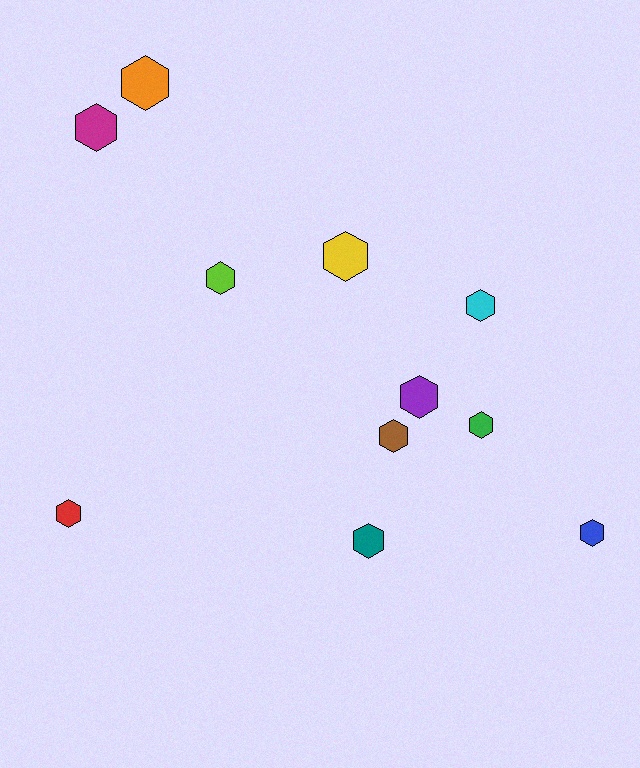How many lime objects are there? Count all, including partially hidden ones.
There is 1 lime object.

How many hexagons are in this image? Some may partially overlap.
There are 11 hexagons.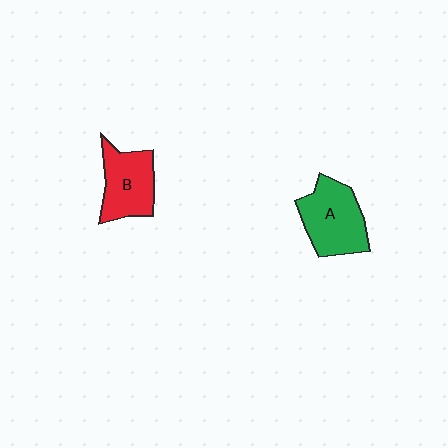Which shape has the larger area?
Shape A (green).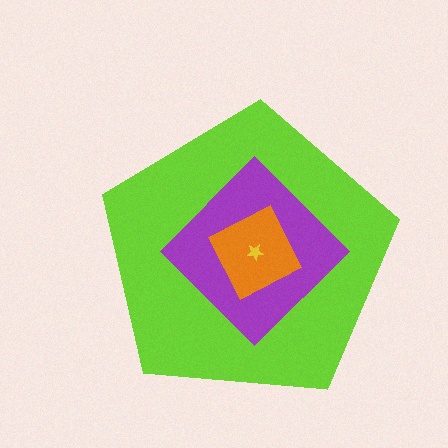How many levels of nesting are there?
4.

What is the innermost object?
The yellow star.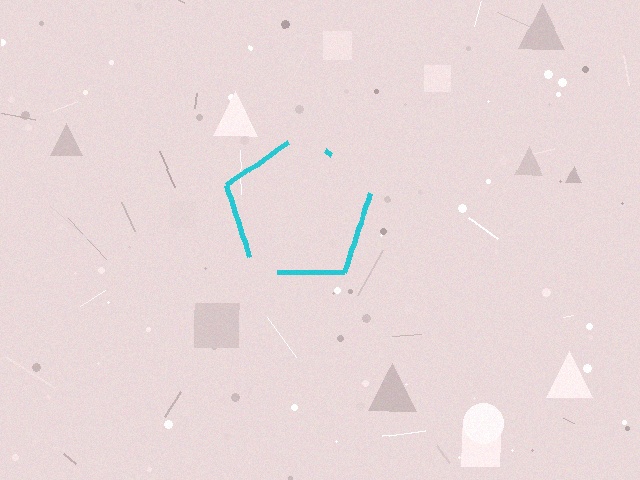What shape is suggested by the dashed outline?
The dashed outline suggests a pentagon.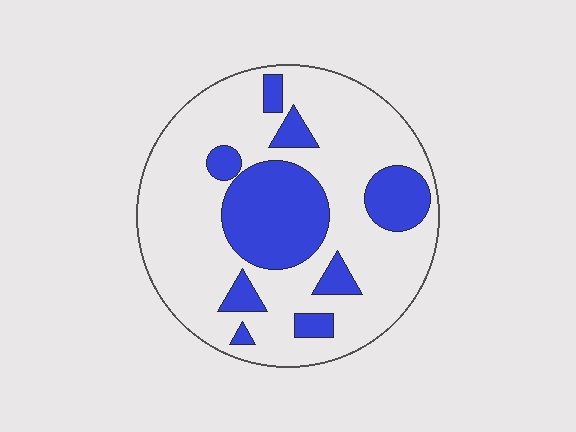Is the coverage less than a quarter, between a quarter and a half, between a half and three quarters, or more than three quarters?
Between a quarter and a half.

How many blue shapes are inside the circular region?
9.